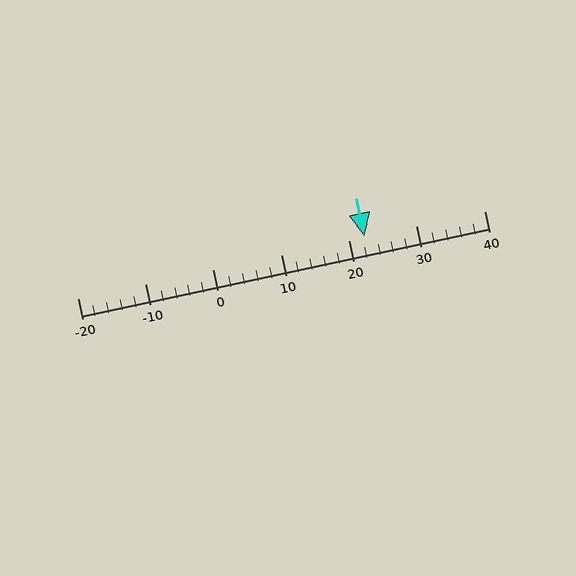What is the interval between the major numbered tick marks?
The major tick marks are spaced 10 units apart.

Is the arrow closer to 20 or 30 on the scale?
The arrow is closer to 20.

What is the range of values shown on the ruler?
The ruler shows values from -20 to 40.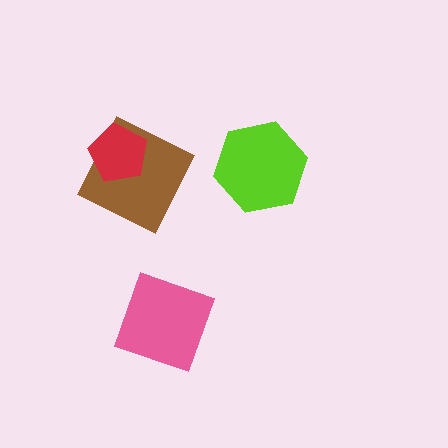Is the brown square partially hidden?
Yes, it is partially covered by another shape.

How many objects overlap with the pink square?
0 objects overlap with the pink square.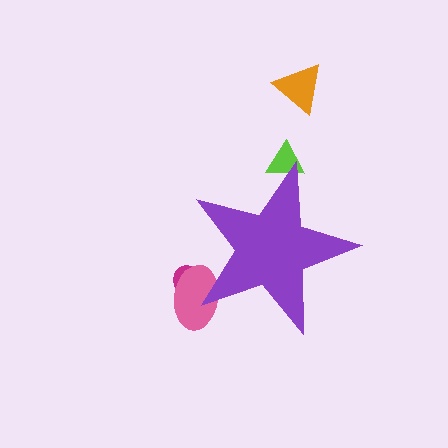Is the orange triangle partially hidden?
No, the orange triangle is fully visible.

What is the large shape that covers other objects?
A purple star.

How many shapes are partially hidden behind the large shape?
3 shapes are partially hidden.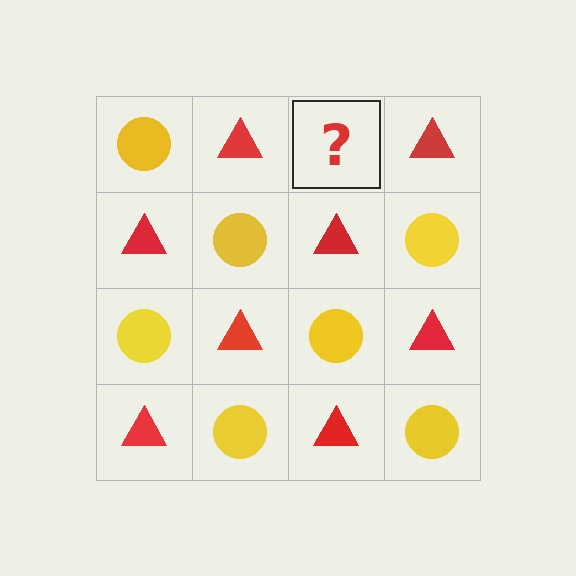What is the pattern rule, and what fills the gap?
The rule is that it alternates yellow circle and red triangle in a checkerboard pattern. The gap should be filled with a yellow circle.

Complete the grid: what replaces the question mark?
The question mark should be replaced with a yellow circle.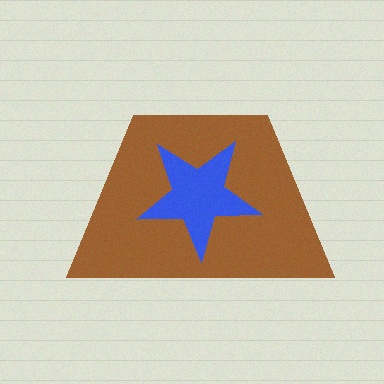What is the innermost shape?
The blue star.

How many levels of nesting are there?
2.